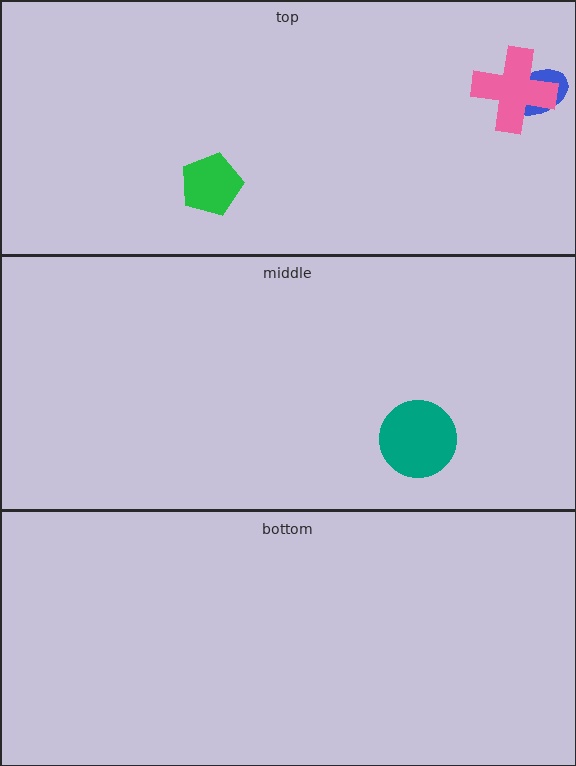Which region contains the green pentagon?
The top region.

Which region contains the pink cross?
The top region.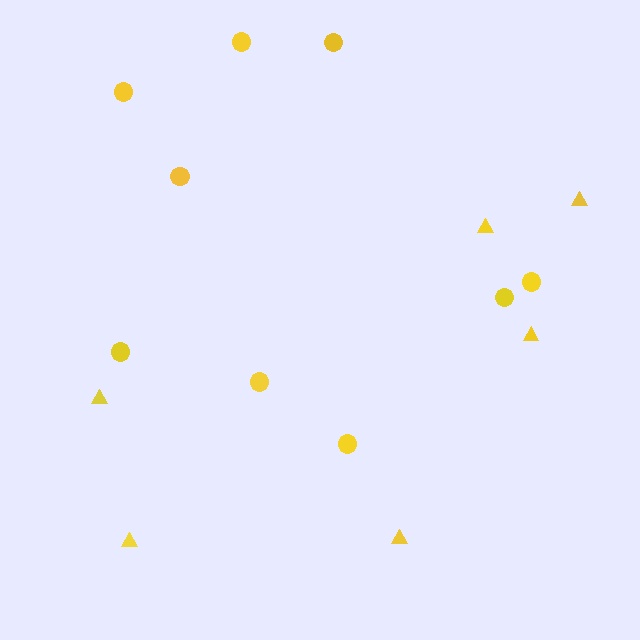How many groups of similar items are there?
There are 2 groups: one group of circles (9) and one group of triangles (6).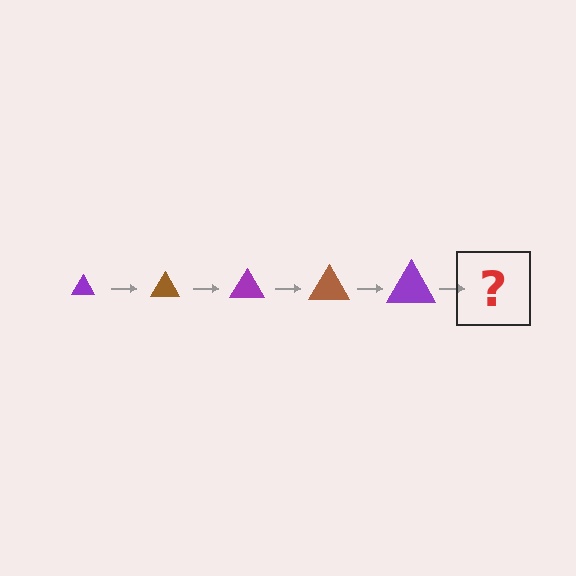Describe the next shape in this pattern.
It should be a brown triangle, larger than the previous one.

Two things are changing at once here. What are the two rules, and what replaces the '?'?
The two rules are that the triangle grows larger each step and the color cycles through purple and brown. The '?' should be a brown triangle, larger than the previous one.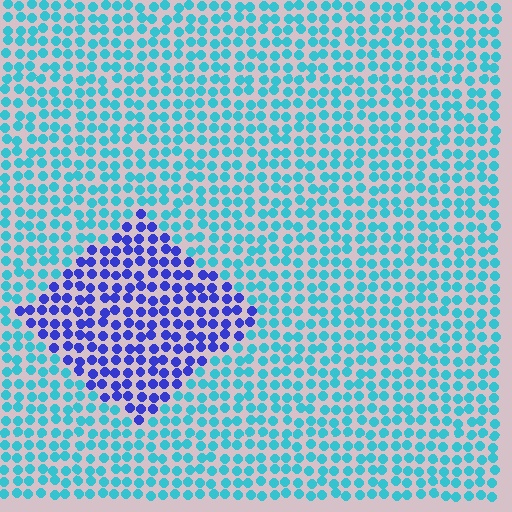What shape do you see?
I see a diamond.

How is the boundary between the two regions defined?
The boundary is defined purely by a slight shift in hue (about 54 degrees). Spacing, size, and orientation are identical on both sides.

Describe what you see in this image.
The image is filled with small cyan elements in a uniform arrangement. A diamond-shaped region is visible where the elements are tinted to a slightly different hue, forming a subtle color boundary.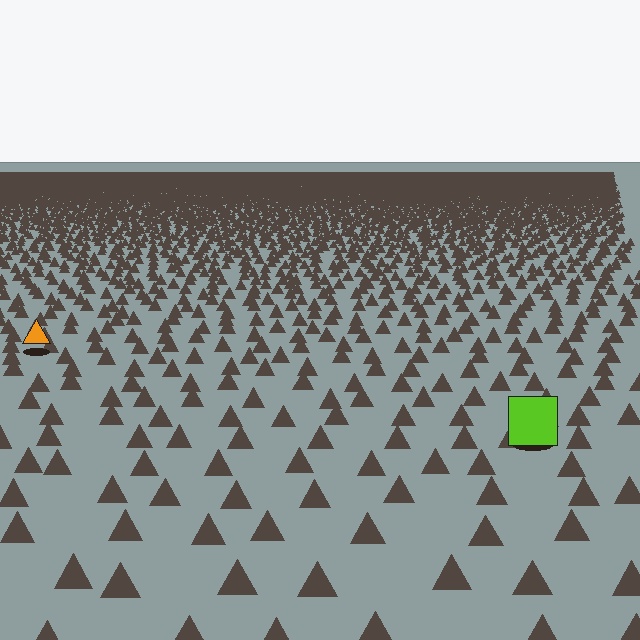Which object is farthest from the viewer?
The orange triangle is farthest from the viewer. It appears smaller and the ground texture around it is denser.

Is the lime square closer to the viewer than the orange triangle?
Yes. The lime square is closer — you can tell from the texture gradient: the ground texture is coarser near it.